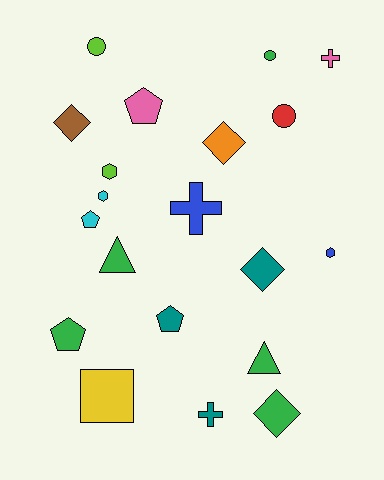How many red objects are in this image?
There is 1 red object.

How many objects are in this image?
There are 20 objects.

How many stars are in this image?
There are no stars.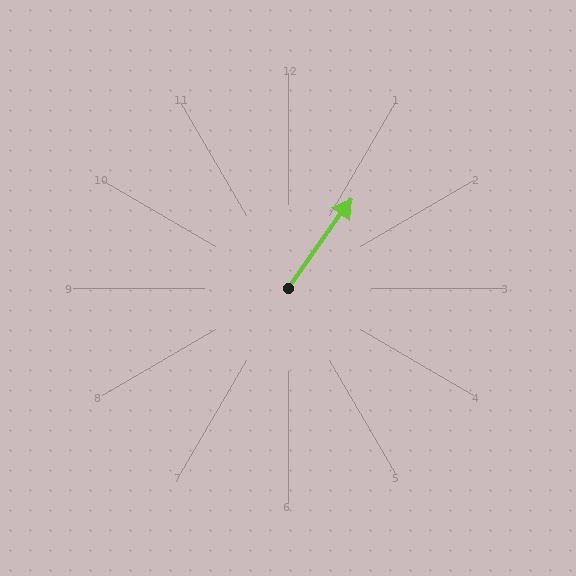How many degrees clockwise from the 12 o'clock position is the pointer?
Approximately 35 degrees.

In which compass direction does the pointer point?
Northeast.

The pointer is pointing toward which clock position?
Roughly 1 o'clock.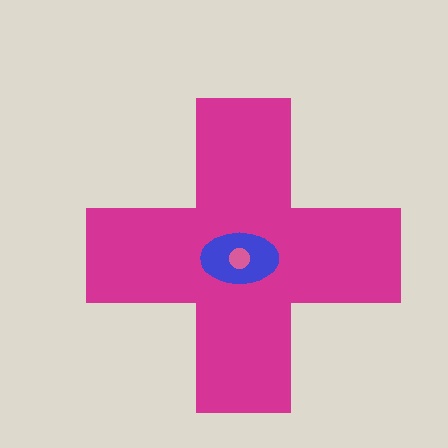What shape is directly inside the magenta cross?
The blue ellipse.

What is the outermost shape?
The magenta cross.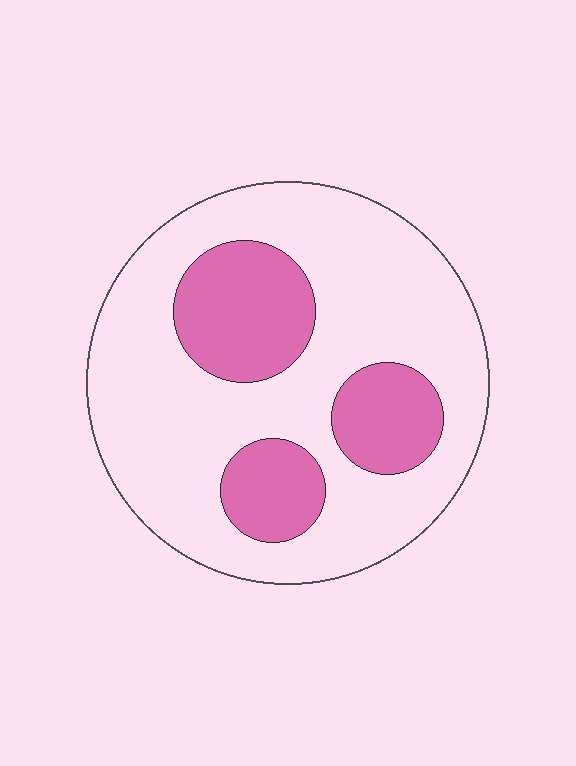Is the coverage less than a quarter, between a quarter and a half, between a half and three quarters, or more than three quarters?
Between a quarter and a half.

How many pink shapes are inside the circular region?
3.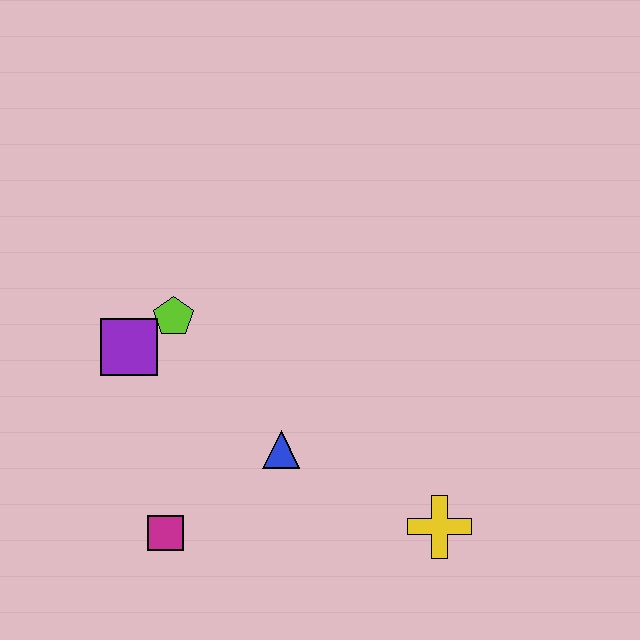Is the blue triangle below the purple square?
Yes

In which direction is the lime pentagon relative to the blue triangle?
The lime pentagon is above the blue triangle.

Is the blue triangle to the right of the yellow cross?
No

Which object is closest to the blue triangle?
The magenta square is closest to the blue triangle.